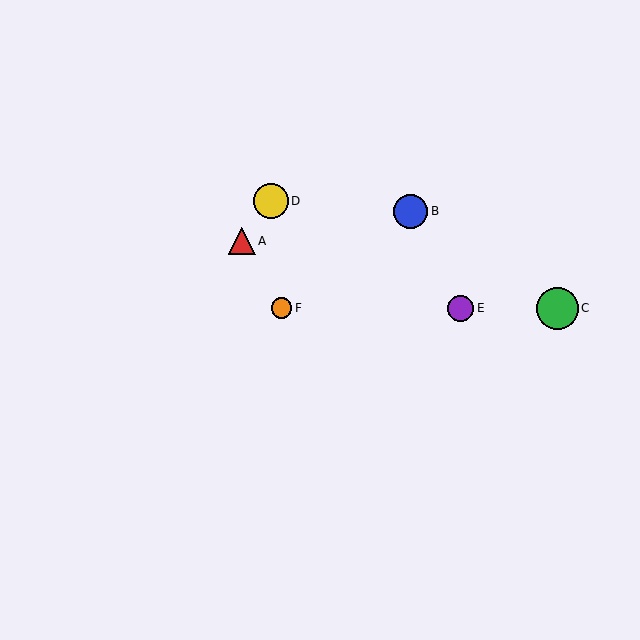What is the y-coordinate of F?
Object F is at y≈308.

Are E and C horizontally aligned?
Yes, both are at y≈308.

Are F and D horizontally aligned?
No, F is at y≈308 and D is at y≈201.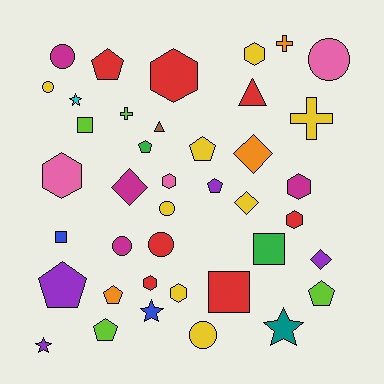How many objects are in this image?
There are 40 objects.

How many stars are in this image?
There are 4 stars.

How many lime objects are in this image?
There are 4 lime objects.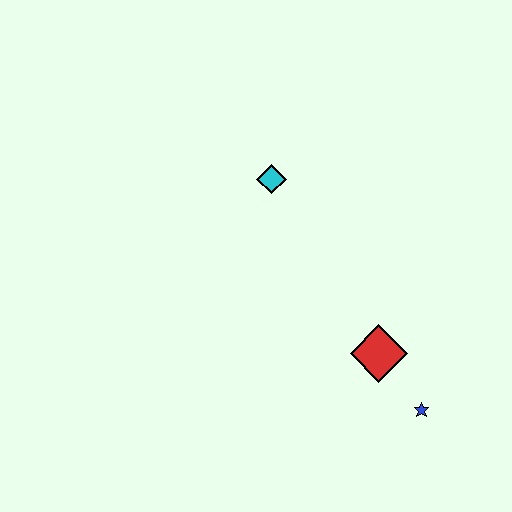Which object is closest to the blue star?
The red diamond is closest to the blue star.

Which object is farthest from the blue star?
The cyan diamond is farthest from the blue star.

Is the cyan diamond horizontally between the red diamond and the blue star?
No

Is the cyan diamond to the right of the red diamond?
No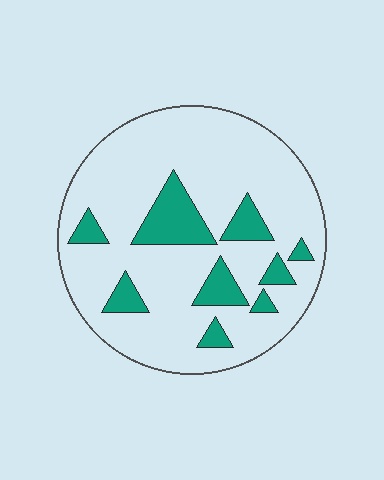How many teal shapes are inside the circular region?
9.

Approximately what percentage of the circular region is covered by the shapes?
Approximately 20%.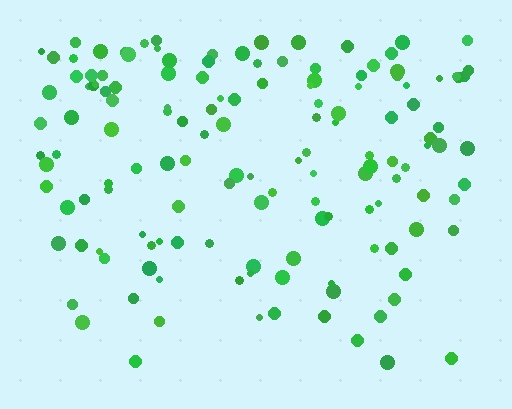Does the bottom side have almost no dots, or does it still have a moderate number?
Still a moderate number, just noticeably fewer than the top.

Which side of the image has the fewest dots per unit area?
The bottom.